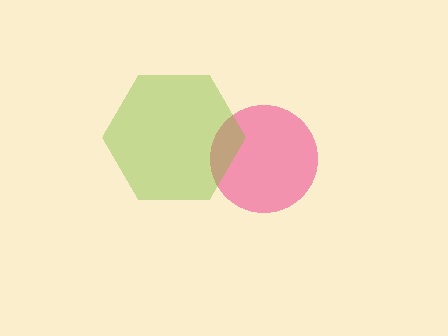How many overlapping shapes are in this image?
There are 2 overlapping shapes in the image.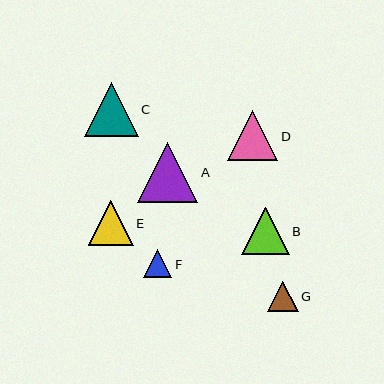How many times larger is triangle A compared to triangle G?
Triangle A is approximately 1.9 times the size of triangle G.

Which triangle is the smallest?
Triangle F is the smallest with a size of approximately 28 pixels.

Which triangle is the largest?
Triangle A is the largest with a size of approximately 60 pixels.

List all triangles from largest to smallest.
From largest to smallest: A, C, D, B, E, G, F.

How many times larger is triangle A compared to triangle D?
Triangle A is approximately 1.2 times the size of triangle D.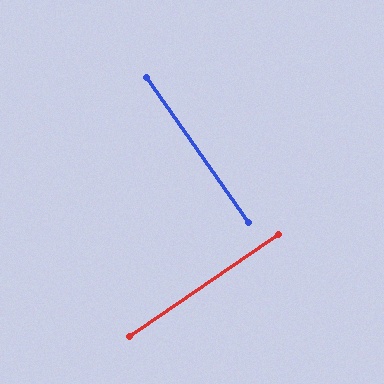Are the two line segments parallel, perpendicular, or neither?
Perpendicular — they meet at approximately 90°.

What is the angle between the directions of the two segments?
Approximately 90 degrees.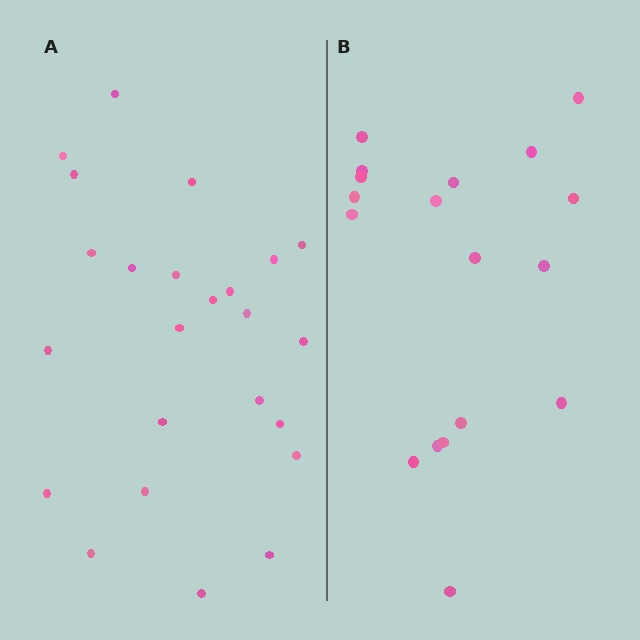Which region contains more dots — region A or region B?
Region A (the left region) has more dots.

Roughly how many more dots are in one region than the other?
Region A has about 6 more dots than region B.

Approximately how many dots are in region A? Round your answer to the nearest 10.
About 20 dots. (The exact count is 24, which rounds to 20.)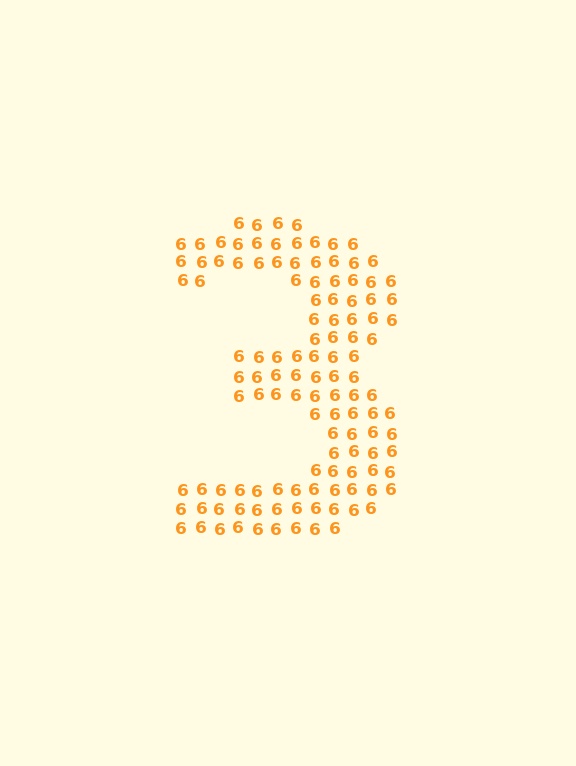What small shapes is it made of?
It is made of small digit 6's.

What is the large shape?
The large shape is the digit 3.